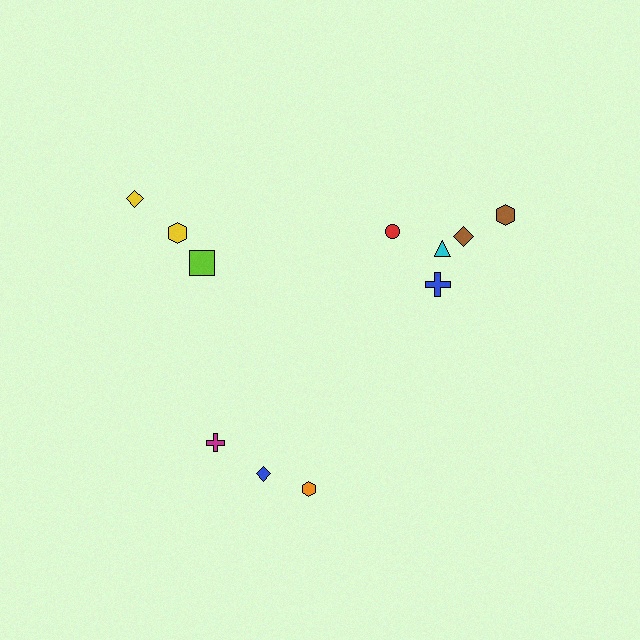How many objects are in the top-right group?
There are 5 objects.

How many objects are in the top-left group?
There are 3 objects.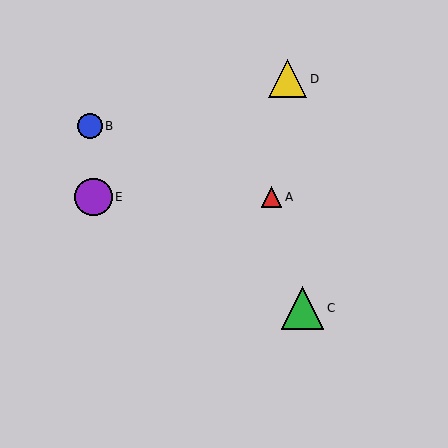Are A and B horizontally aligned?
No, A is at y≈197 and B is at y≈126.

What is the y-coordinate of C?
Object C is at y≈308.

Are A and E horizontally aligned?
Yes, both are at y≈197.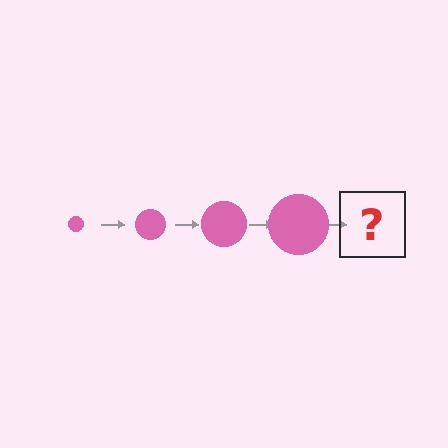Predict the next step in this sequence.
The next step is a pink circle, larger than the previous one.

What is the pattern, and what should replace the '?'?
The pattern is that the circle gets progressively larger each step. The '?' should be a pink circle, larger than the previous one.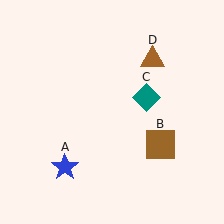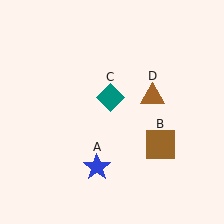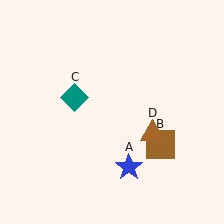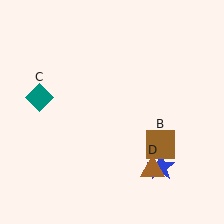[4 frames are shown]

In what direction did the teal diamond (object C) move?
The teal diamond (object C) moved left.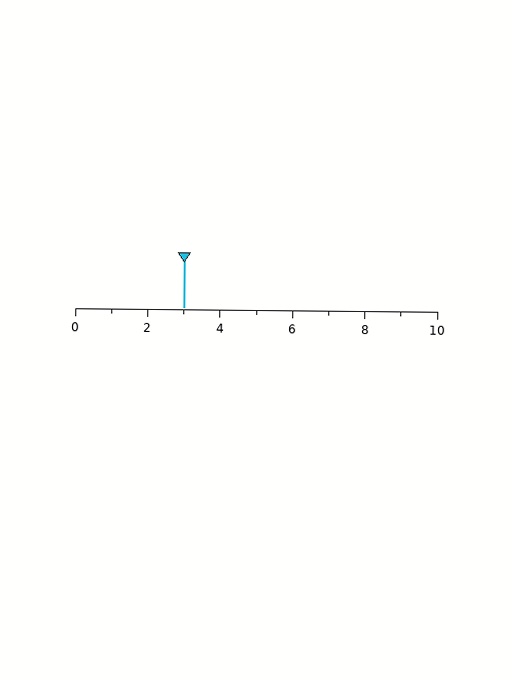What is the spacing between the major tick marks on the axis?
The major ticks are spaced 2 apart.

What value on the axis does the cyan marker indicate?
The marker indicates approximately 3.